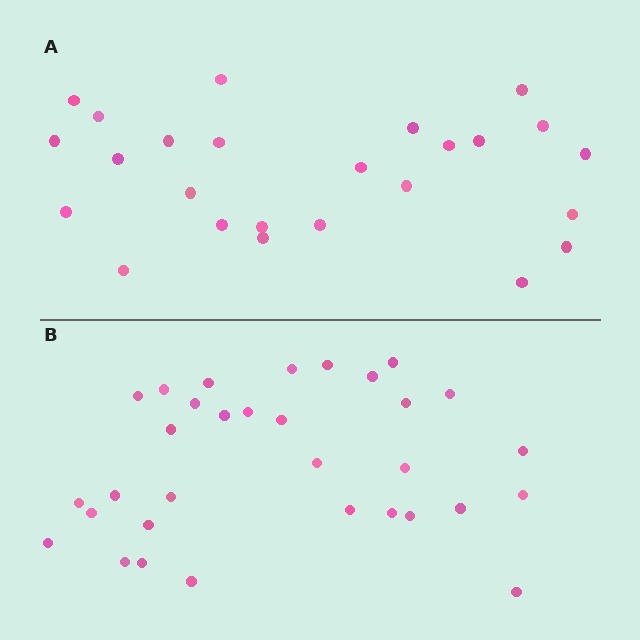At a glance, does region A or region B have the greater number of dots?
Region B (the bottom region) has more dots.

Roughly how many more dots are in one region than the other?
Region B has roughly 8 or so more dots than region A.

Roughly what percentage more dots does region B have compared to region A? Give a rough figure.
About 30% more.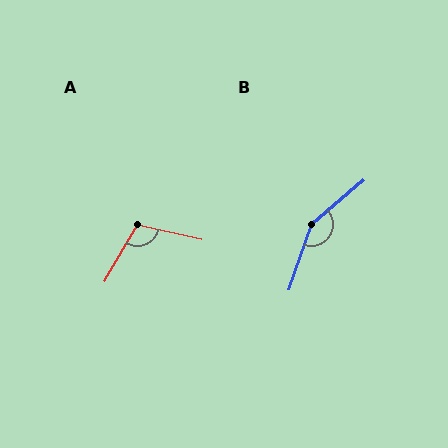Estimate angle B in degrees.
Approximately 149 degrees.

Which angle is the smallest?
A, at approximately 108 degrees.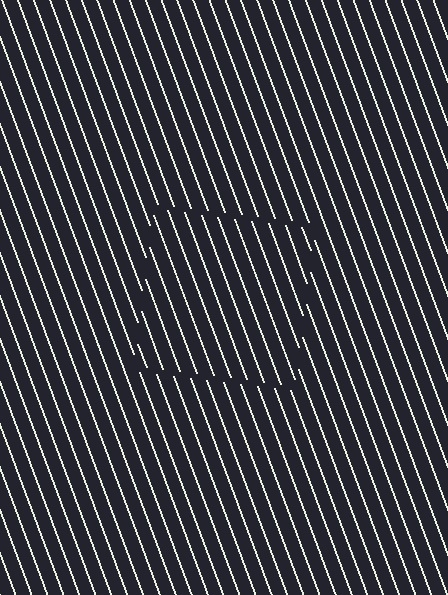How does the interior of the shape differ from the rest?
The interior of the shape contains the same grating, shifted by half a period — the contour is defined by the phase discontinuity where line-ends from the inner and outer gratings abut.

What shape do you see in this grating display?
An illusory square. The interior of the shape contains the same grating, shifted by half a period — the contour is defined by the phase discontinuity where line-ends from the inner and outer gratings abut.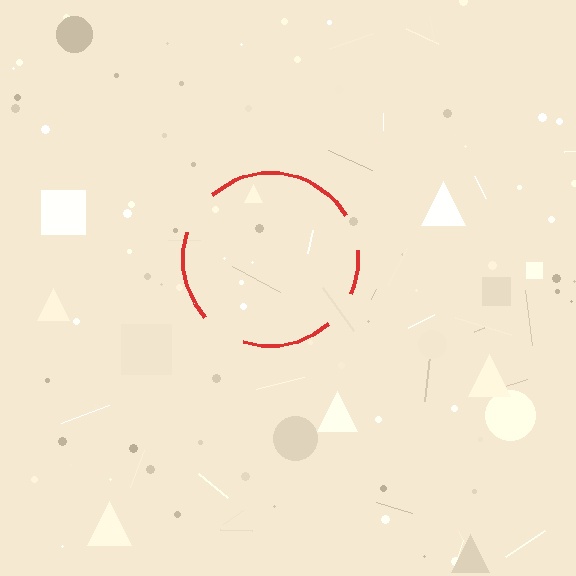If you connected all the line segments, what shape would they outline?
They would outline a circle.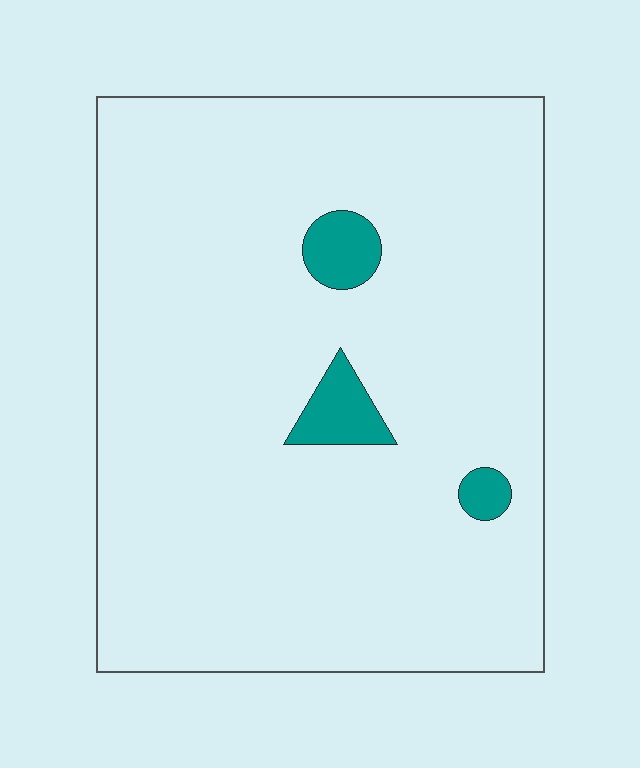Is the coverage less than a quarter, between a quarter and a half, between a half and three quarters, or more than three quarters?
Less than a quarter.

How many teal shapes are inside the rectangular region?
3.